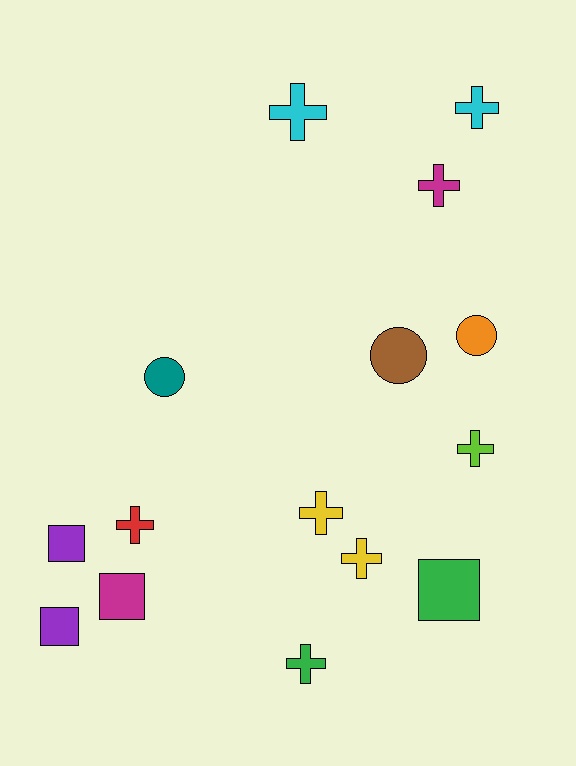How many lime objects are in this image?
There is 1 lime object.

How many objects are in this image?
There are 15 objects.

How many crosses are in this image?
There are 8 crosses.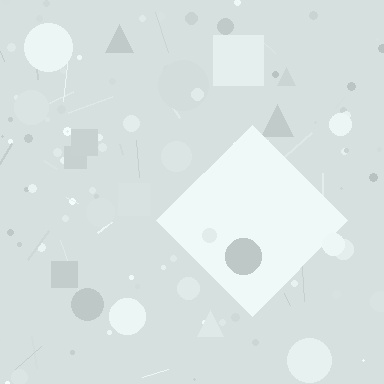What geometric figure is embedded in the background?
A diamond is embedded in the background.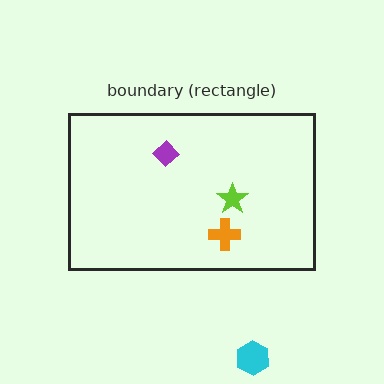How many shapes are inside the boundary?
3 inside, 1 outside.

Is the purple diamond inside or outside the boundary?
Inside.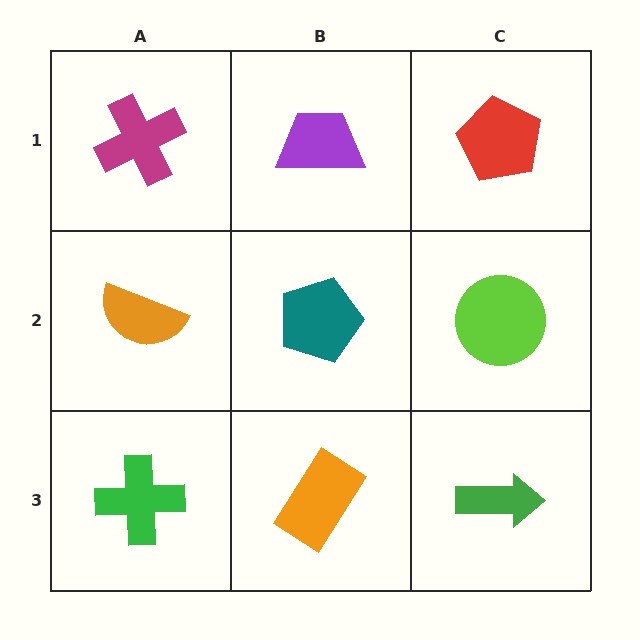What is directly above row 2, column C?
A red pentagon.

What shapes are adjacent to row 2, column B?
A purple trapezoid (row 1, column B), an orange rectangle (row 3, column B), an orange semicircle (row 2, column A), a lime circle (row 2, column C).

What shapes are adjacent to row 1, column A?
An orange semicircle (row 2, column A), a purple trapezoid (row 1, column B).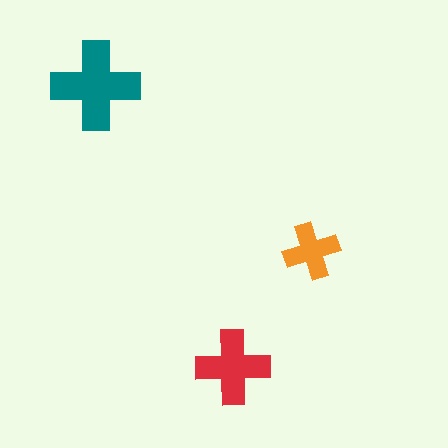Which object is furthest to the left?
The teal cross is leftmost.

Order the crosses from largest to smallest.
the teal one, the red one, the orange one.